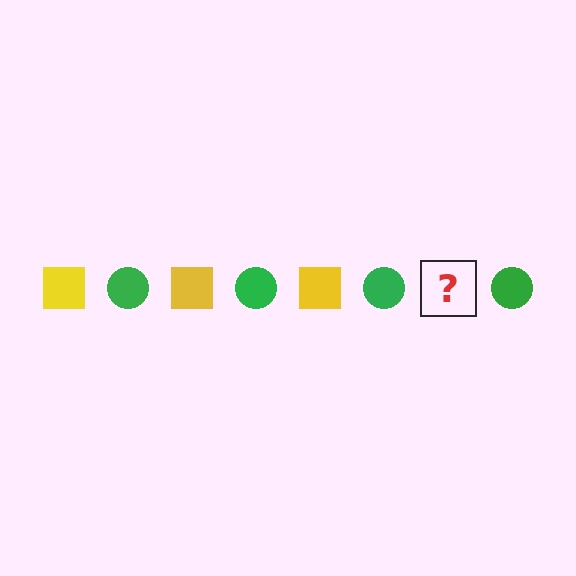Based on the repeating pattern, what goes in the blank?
The blank should be a yellow square.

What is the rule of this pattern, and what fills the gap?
The rule is that the pattern alternates between yellow square and green circle. The gap should be filled with a yellow square.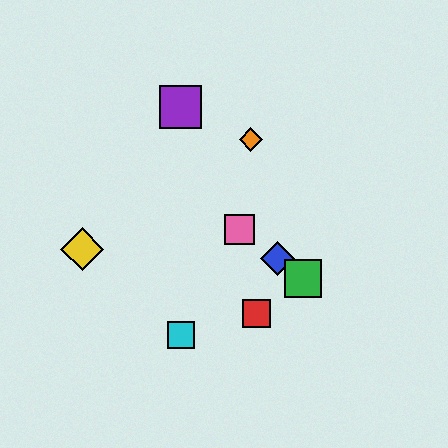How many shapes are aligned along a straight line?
3 shapes (the blue diamond, the green square, the pink square) are aligned along a straight line.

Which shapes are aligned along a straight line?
The blue diamond, the green square, the pink square are aligned along a straight line.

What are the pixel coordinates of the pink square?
The pink square is at (240, 230).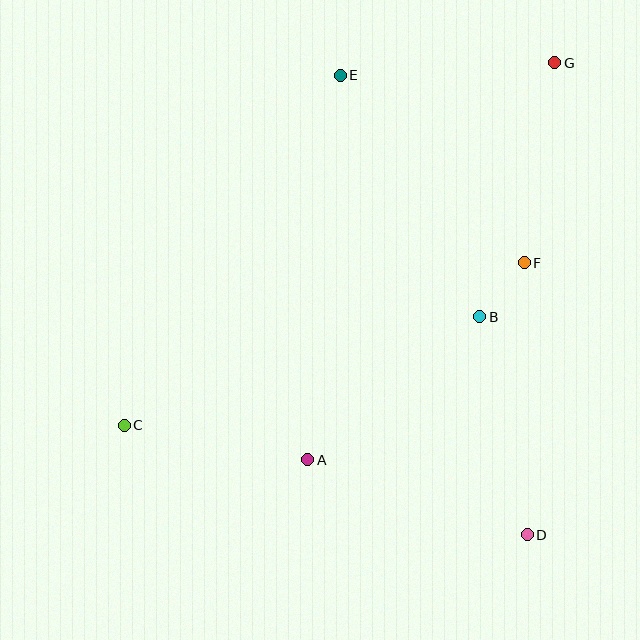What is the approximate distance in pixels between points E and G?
The distance between E and G is approximately 215 pixels.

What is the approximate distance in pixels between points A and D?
The distance between A and D is approximately 232 pixels.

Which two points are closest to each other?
Points B and F are closest to each other.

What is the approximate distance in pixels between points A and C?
The distance between A and C is approximately 187 pixels.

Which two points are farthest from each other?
Points C and G are farthest from each other.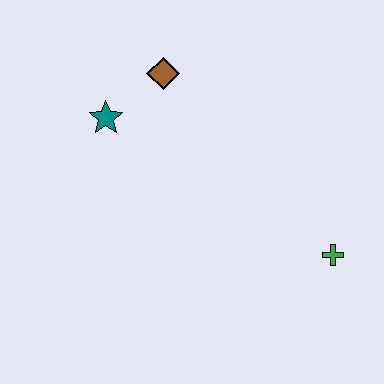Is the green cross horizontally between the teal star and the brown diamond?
No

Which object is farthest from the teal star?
The green cross is farthest from the teal star.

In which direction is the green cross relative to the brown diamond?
The green cross is below the brown diamond.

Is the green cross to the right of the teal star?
Yes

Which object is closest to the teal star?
The brown diamond is closest to the teal star.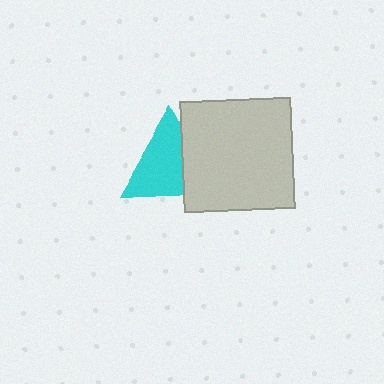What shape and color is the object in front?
The object in front is a light gray rectangle.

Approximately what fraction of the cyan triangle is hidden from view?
Roughly 31% of the cyan triangle is hidden behind the light gray rectangle.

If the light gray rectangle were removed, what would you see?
You would see the complete cyan triangle.